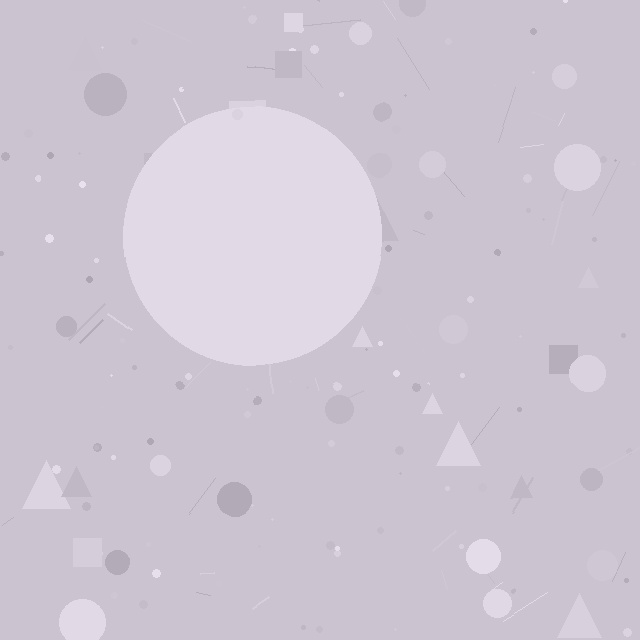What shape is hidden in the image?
A circle is hidden in the image.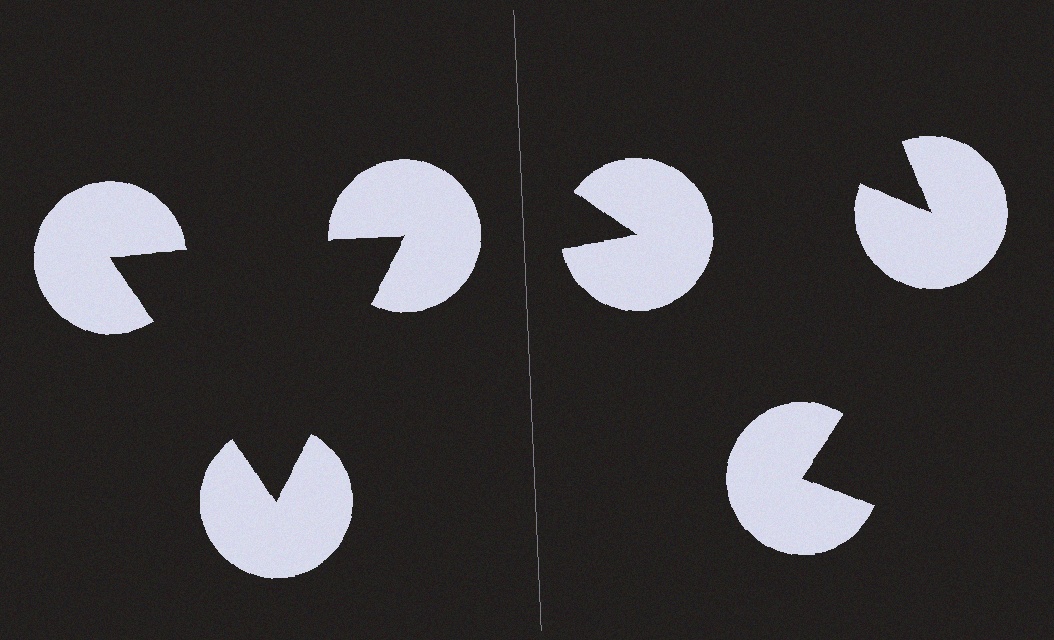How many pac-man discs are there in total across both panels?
6 — 3 on each side.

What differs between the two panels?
The pac-man discs are positioned identically on both sides; only the wedge orientations differ. On the left they align to a triangle; on the right they are misaligned.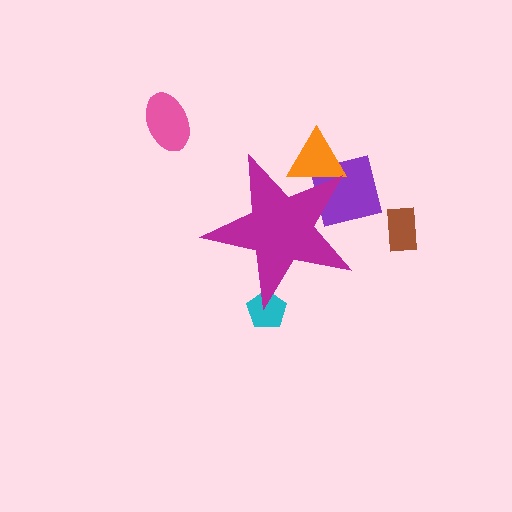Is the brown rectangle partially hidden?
No, the brown rectangle is fully visible.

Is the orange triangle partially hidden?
Yes, the orange triangle is partially hidden behind the magenta star.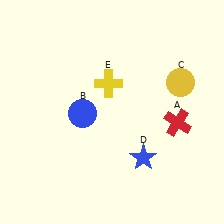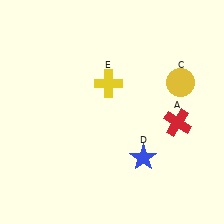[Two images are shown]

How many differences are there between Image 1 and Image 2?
There is 1 difference between the two images.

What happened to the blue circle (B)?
The blue circle (B) was removed in Image 2. It was in the bottom-left area of Image 1.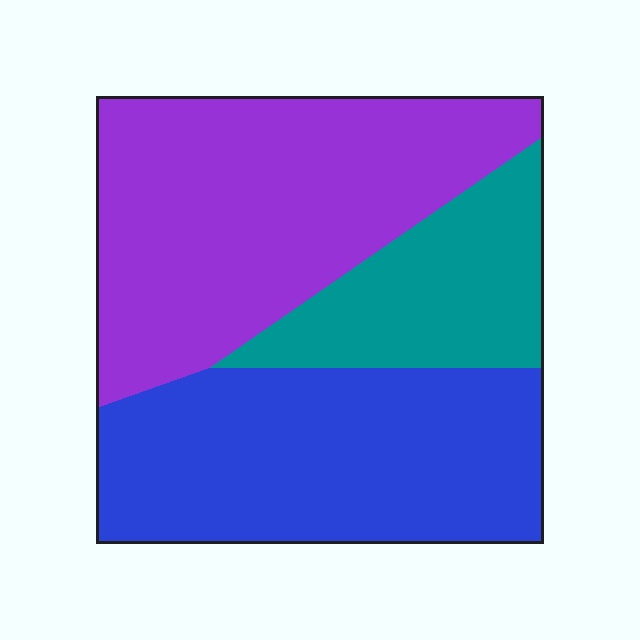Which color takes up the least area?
Teal, at roughly 20%.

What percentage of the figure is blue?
Blue covers about 40% of the figure.